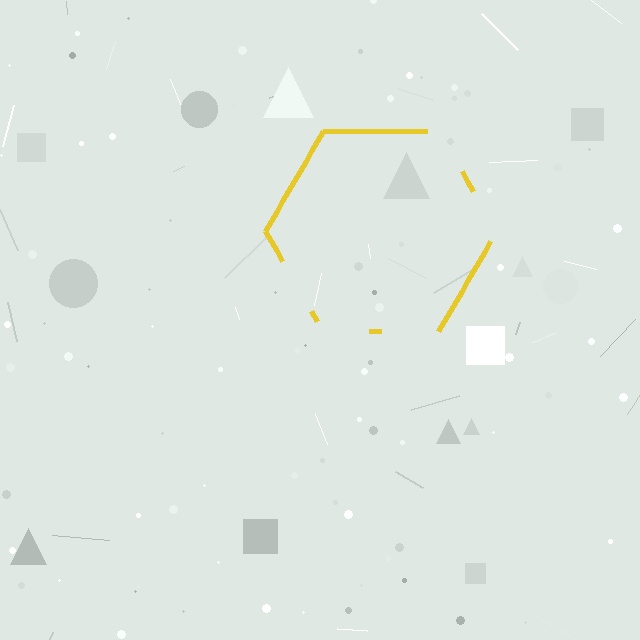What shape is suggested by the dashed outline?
The dashed outline suggests a hexagon.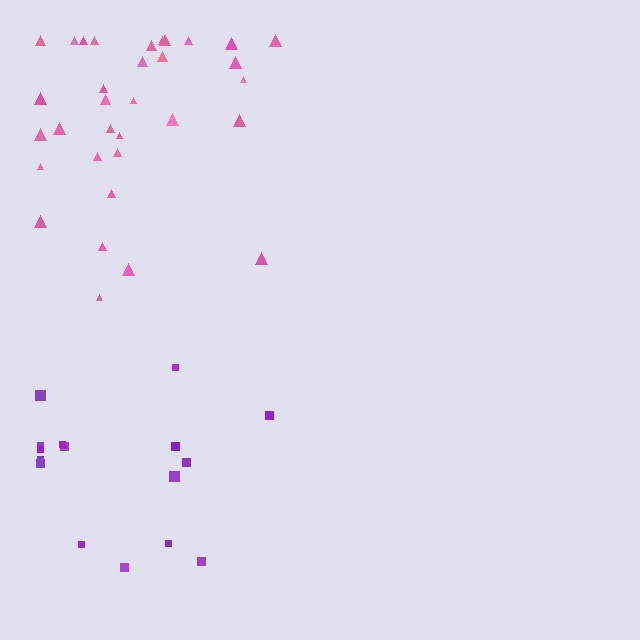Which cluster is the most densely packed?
Pink.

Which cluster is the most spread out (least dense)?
Purple.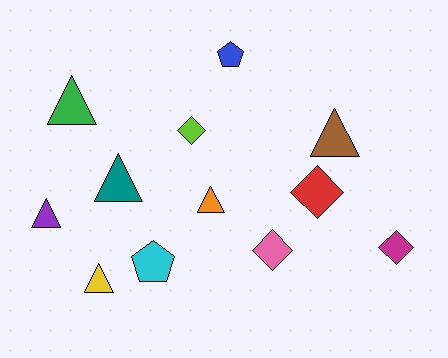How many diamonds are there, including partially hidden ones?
There are 4 diamonds.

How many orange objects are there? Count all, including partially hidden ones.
There is 1 orange object.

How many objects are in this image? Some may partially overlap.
There are 12 objects.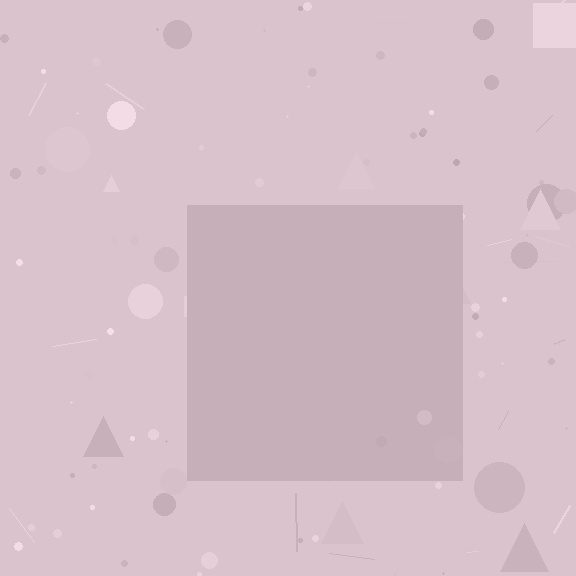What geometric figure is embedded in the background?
A square is embedded in the background.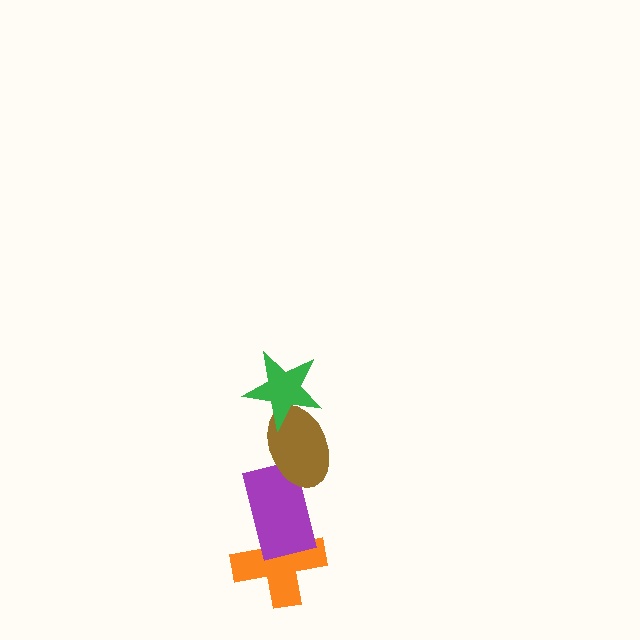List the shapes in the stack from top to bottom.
From top to bottom: the green star, the brown ellipse, the purple rectangle, the orange cross.